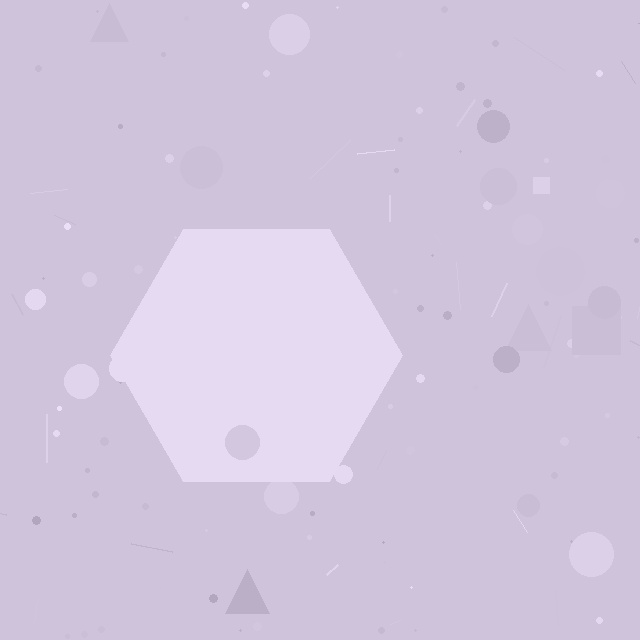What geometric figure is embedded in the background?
A hexagon is embedded in the background.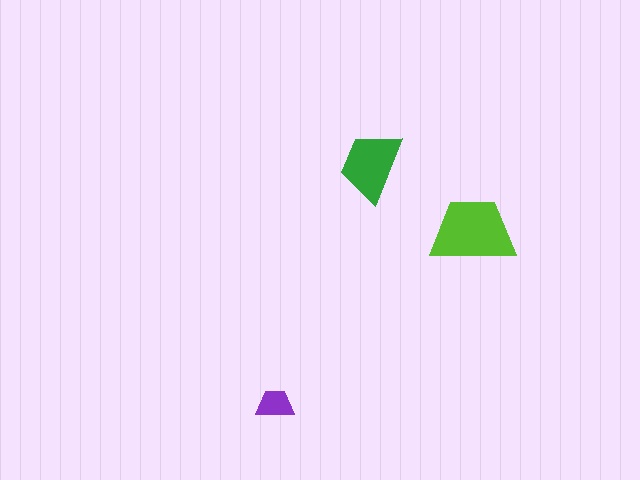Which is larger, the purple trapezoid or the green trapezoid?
The green one.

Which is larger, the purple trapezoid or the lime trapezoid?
The lime one.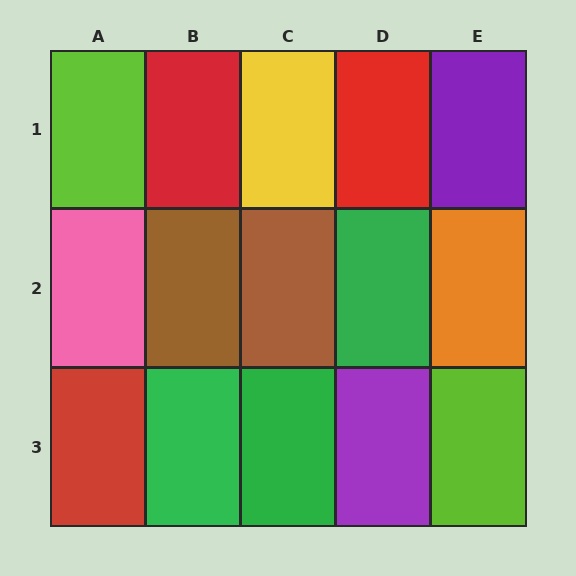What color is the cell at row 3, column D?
Purple.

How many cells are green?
3 cells are green.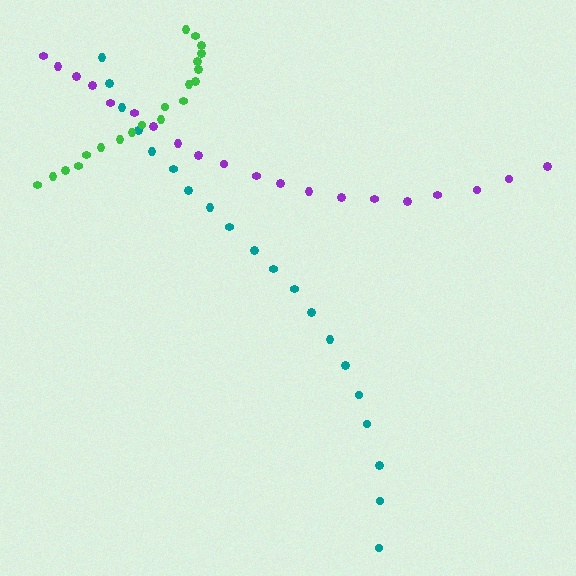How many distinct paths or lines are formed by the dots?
There are 3 distinct paths.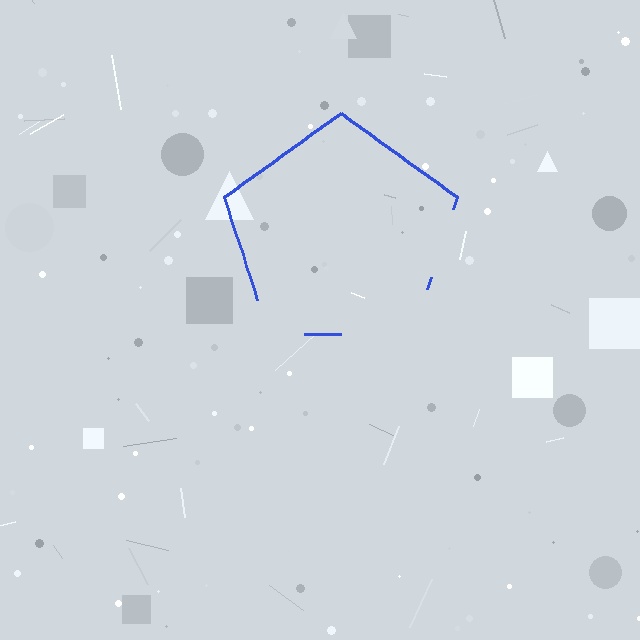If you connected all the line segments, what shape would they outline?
They would outline a pentagon.